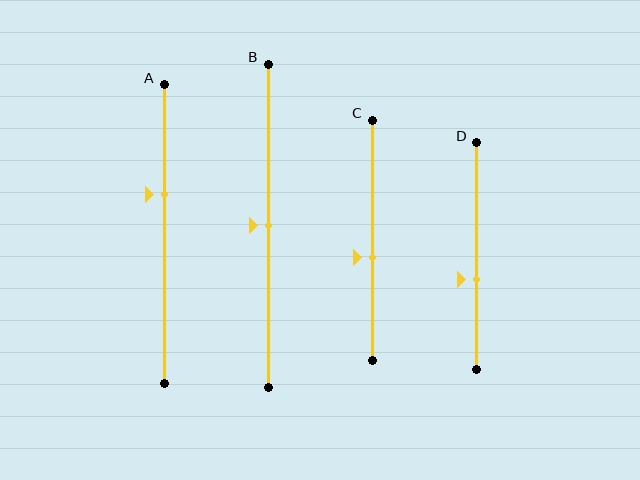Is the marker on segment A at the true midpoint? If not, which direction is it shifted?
No, the marker on segment A is shifted upward by about 13% of the segment length.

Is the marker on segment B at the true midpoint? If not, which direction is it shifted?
Yes, the marker on segment B is at the true midpoint.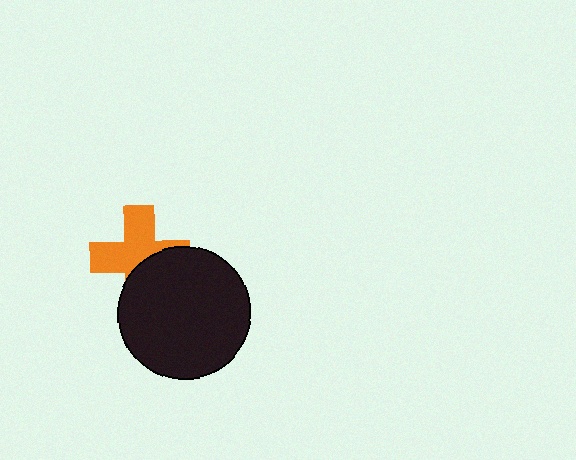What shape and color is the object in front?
The object in front is a black circle.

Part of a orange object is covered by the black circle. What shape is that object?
It is a cross.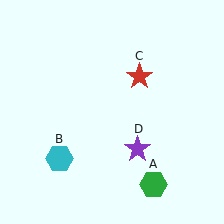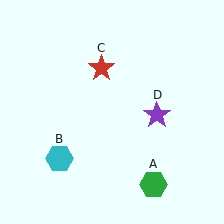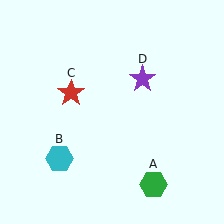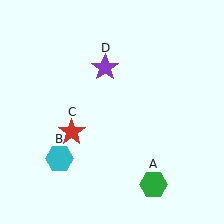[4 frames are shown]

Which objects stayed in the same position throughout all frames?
Green hexagon (object A) and cyan hexagon (object B) remained stationary.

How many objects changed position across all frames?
2 objects changed position: red star (object C), purple star (object D).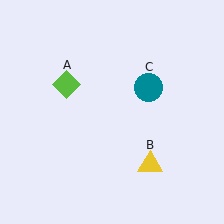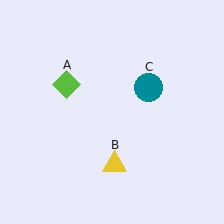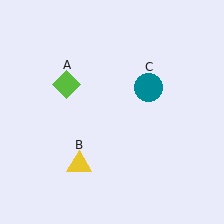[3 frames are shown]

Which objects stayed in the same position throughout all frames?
Lime diamond (object A) and teal circle (object C) remained stationary.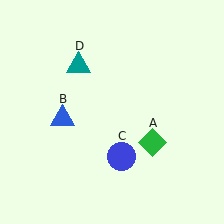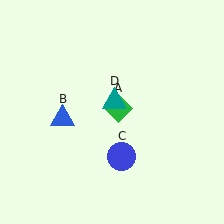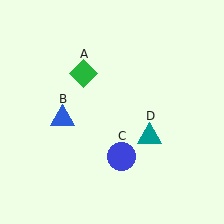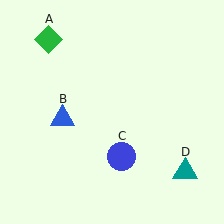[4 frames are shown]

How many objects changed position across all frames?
2 objects changed position: green diamond (object A), teal triangle (object D).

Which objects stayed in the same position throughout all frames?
Blue triangle (object B) and blue circle (object C) remained stationary.